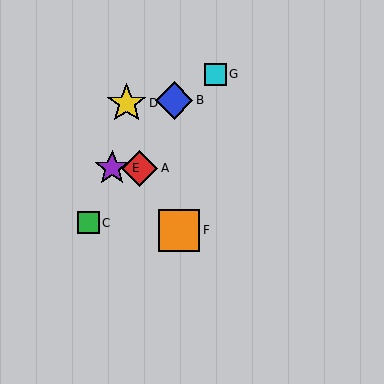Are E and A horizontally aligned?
Yes, both are at y≈168.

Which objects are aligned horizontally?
Objects A, E are aligned horizontally.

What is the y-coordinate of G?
Object G is at y≈74.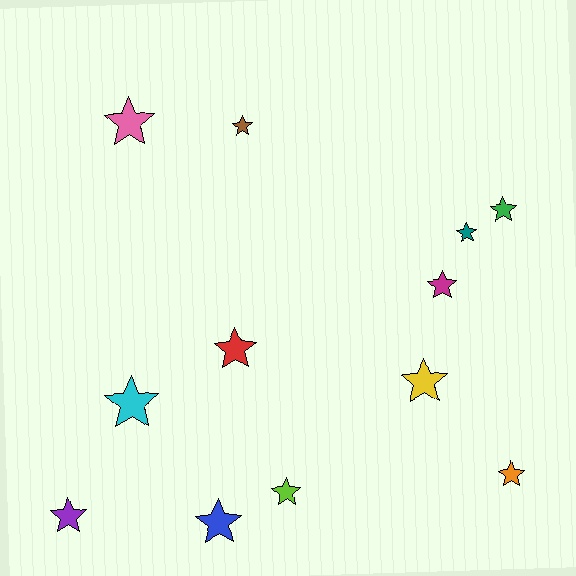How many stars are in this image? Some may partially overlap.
There are 12 stars.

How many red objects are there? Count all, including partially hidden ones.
There is 1 red object.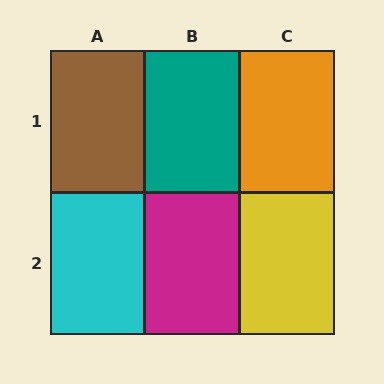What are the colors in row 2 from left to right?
Cyan, magenta, yellow.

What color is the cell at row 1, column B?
Teal.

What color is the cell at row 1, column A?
Brown.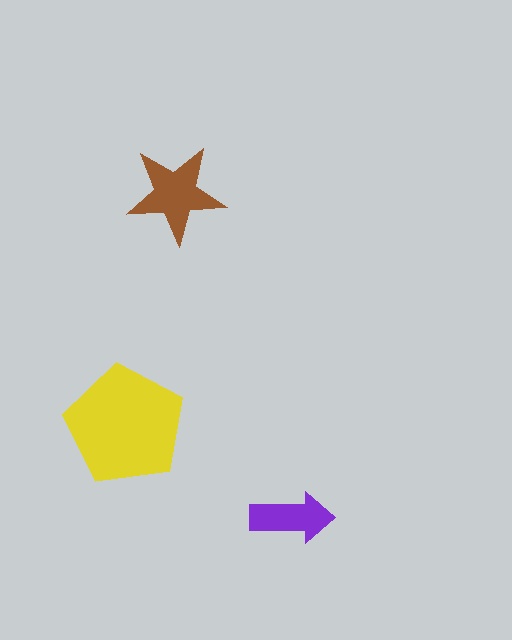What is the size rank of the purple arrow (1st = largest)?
3rd.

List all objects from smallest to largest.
The purple arrow, the brown star, the yellow pentagon.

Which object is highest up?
The brown star is topmost.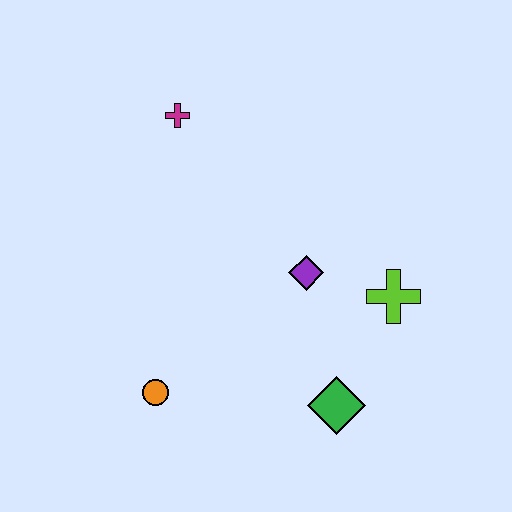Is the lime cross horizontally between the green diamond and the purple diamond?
No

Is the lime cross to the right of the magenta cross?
Yes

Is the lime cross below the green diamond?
No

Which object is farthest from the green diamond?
The magenta cross is farthest from the green diamond.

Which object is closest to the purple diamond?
The lime cross is closest to the purple diamond.